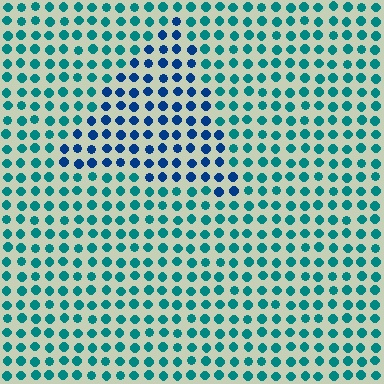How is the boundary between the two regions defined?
The boundary is defined purely by a slight shift in hue (about 37 degrees). Spacing, size, and orientation are identical on both sides.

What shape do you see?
I see a triangle.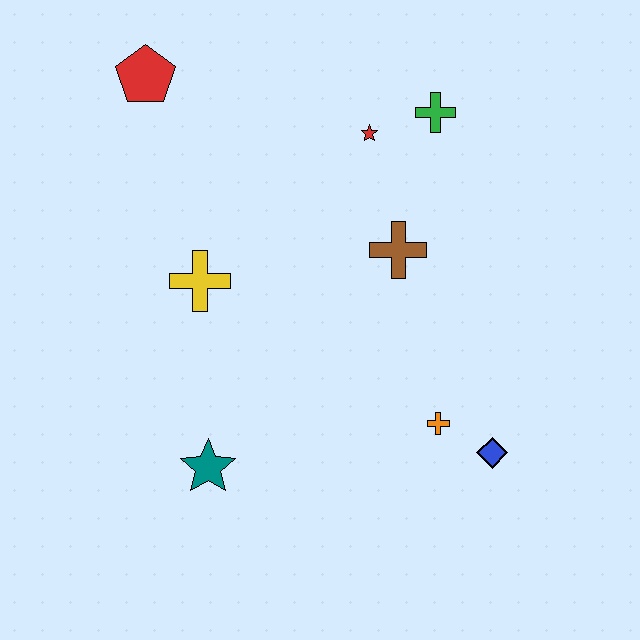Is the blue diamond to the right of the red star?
Yes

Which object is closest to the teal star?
The yellow cross is closest to the teal star.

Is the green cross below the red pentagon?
Yes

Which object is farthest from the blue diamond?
The red pentagon is farthest from the blue diamond.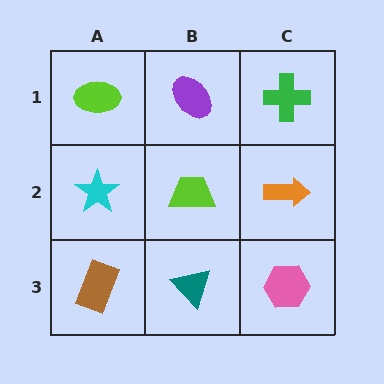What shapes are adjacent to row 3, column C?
An orange arrow (row 2, column C), a teal triangle (row 3, column B).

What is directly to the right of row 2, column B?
An orange arrow.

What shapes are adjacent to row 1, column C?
An orange arrow (row 2, column C), a purple ellipse (row 1, column B).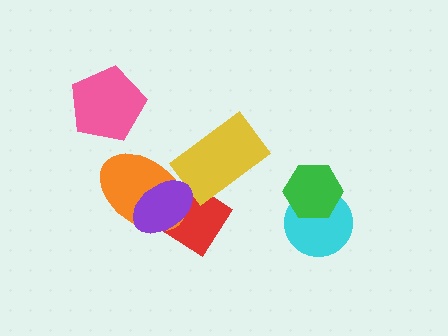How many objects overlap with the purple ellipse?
2 objects overlap with the purple ellipse.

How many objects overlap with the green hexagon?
1 object overlaps with the green hexagon.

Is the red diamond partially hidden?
Yes, it is partially covered by another shape.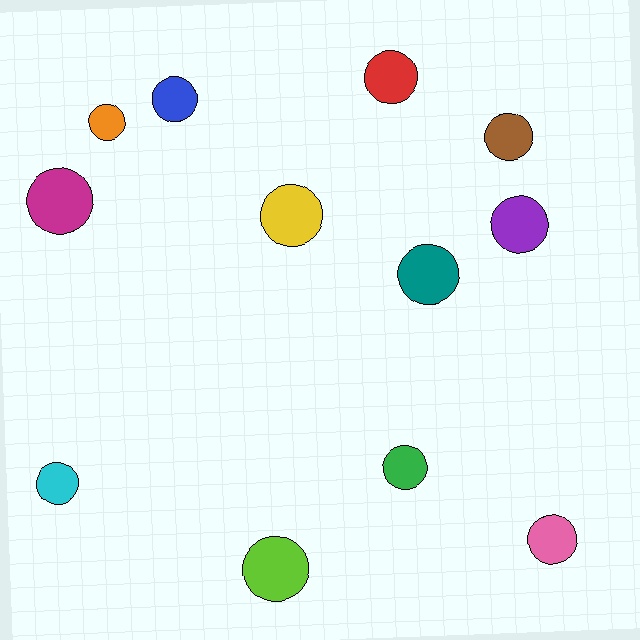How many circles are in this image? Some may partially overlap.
There are 12 circles.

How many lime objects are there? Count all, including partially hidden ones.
There is 1 lime object.